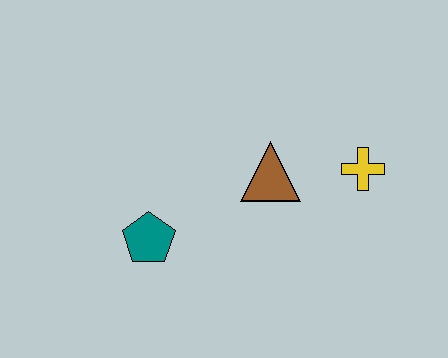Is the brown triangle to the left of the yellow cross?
Yes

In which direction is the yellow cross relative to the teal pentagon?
The yellow cross is to the right of the teal pentagon.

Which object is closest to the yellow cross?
The brown triangle is closest to the yellow cross.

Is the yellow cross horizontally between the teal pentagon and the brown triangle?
No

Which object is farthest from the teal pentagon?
The yellow cross is farthest from the teal pentagon.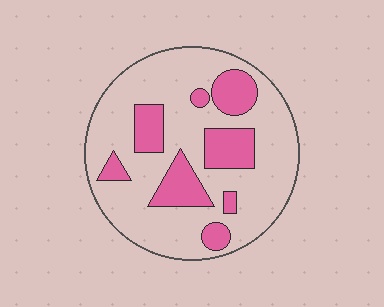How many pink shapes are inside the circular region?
8.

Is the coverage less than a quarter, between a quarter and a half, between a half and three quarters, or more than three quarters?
Between a quarter and a half.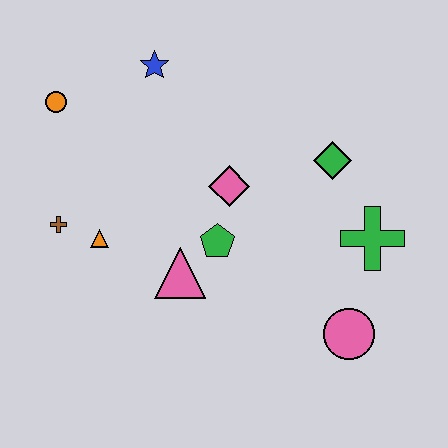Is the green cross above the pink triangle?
Yes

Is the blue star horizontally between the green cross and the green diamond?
No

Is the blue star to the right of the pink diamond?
No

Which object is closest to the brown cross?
The orange triangle is closest to the brown cross.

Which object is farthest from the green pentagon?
The orange circle is farthest from the green pentagon.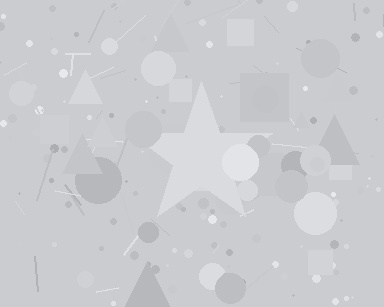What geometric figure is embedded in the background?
A star is embedded in the background.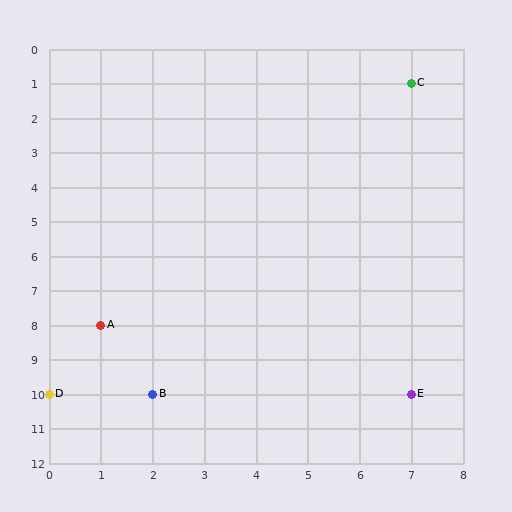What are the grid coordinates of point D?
Point D is at grid coordinates (0, 10).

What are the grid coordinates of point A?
Point A is at grid coordinates (1, 8).